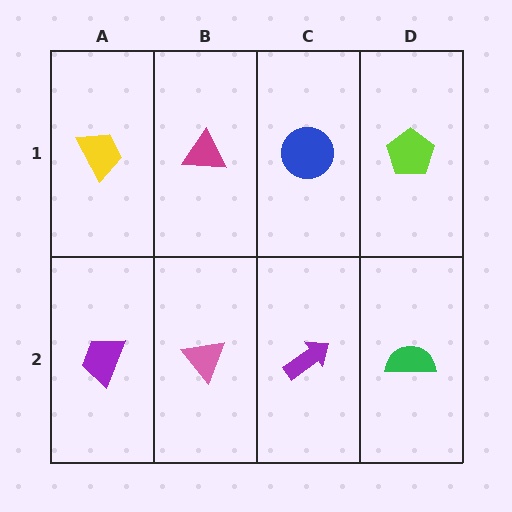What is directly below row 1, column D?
A green semicircle.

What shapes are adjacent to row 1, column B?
A pink triangle (row 2, column B), a yellow trapezoid (row 1, column A), a blue circle (row 1, column C).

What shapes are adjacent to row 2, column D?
A lime pentagon (row 1, column D), a purple arrow (row 2, column C).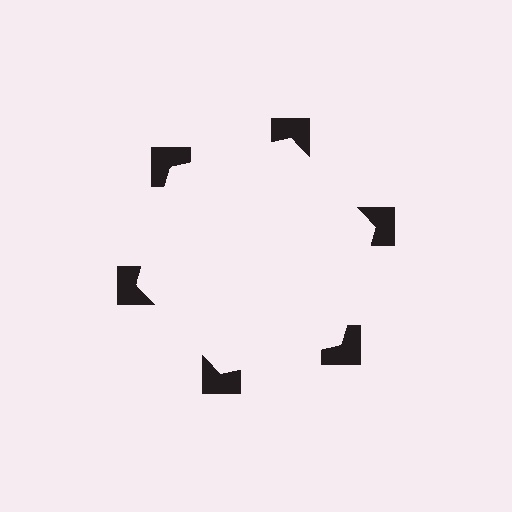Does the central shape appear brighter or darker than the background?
It typically appears slightly brighter than the background, even though no actual brightness change is drawn.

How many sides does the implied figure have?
6 sides.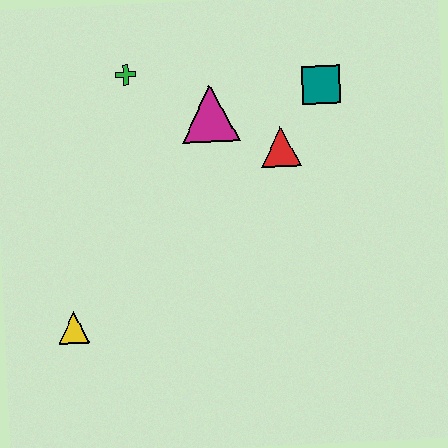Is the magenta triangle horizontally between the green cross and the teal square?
Yes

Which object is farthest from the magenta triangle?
The yellow triangle is farthest from the magenta triangle.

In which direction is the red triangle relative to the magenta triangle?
The red triangle is to the right of the magenta triangle.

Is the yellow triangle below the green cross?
Yes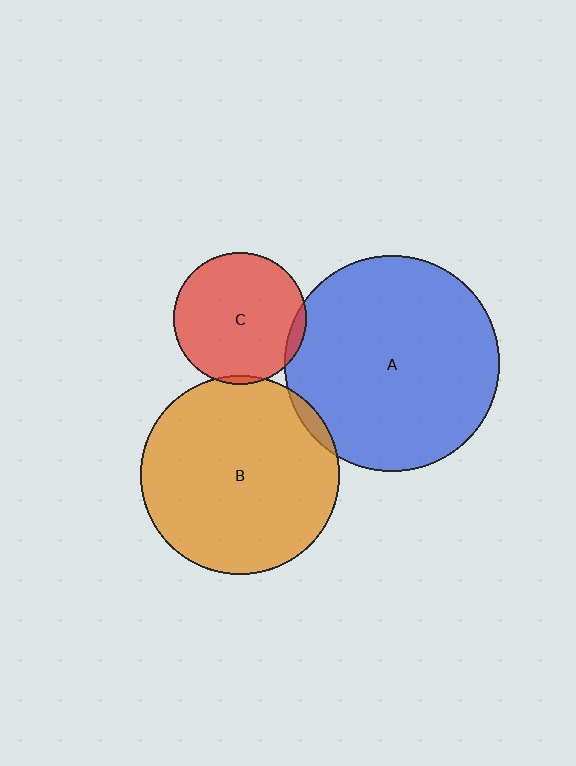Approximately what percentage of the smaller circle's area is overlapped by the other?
Approximately 5%.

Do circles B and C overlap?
Yes.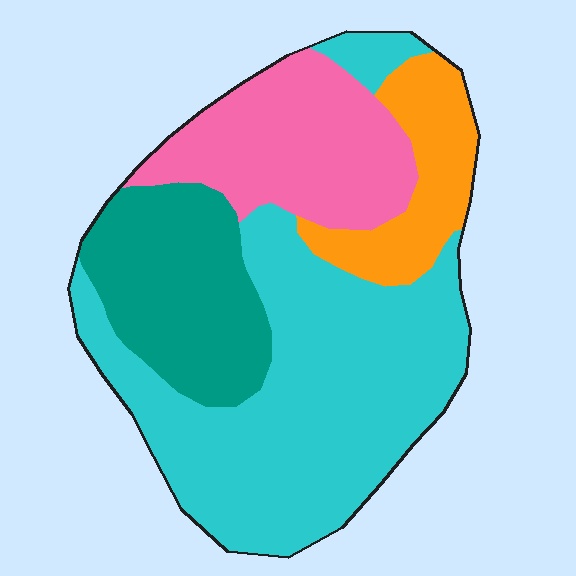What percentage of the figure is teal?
Teal covers around 20% of the figure.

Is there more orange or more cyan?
Cyan.